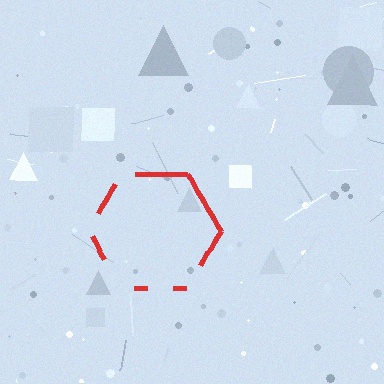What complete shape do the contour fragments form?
The contour fragments form a hexagon.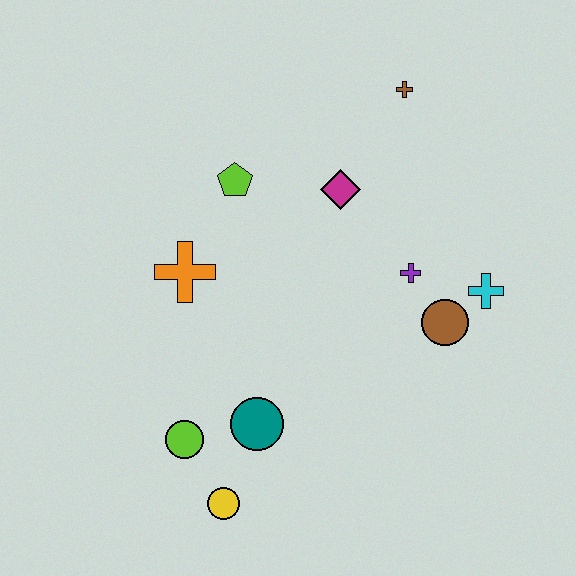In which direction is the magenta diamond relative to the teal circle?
The magenta diamond is above the teal circle.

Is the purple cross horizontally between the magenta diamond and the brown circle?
Yes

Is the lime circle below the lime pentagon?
Yes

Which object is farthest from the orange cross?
The cyan cross is farthest from the orange cross.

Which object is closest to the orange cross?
The lime pentagon is closest to the orange cross.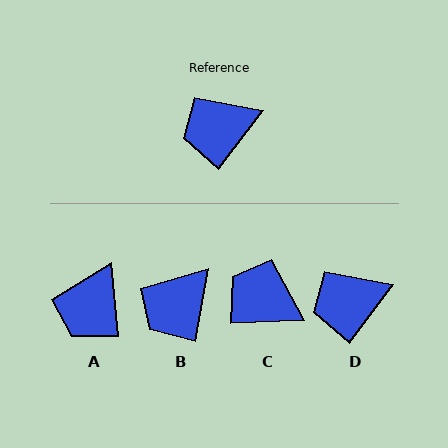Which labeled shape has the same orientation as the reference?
D.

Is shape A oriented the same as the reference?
No, it is off by about 42 degrees.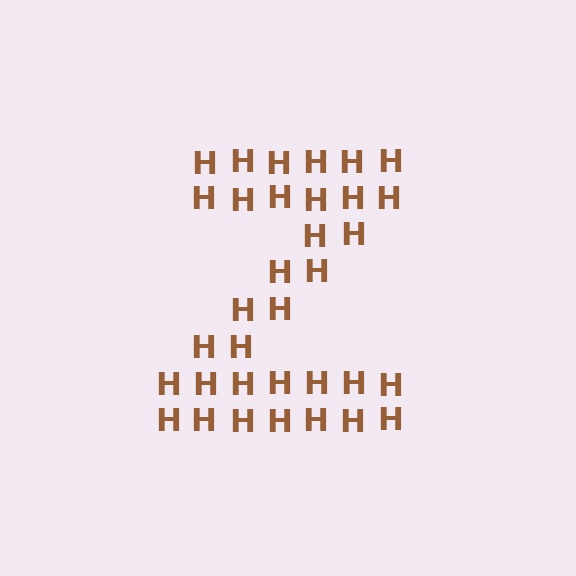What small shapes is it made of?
It is made of small letter H's.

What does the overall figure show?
The overall figure shows the letter Z.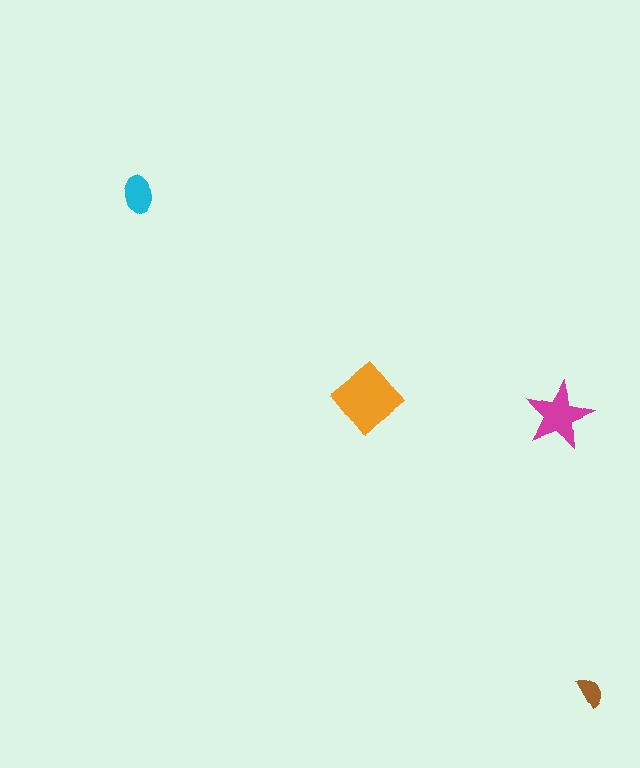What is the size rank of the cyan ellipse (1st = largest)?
3rd.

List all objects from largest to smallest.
The orange diamond, the magenta star, the cyan ellipse, the brown semicircle.